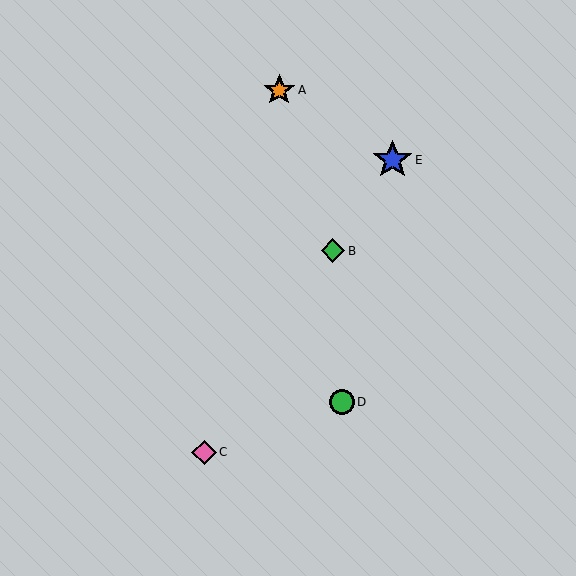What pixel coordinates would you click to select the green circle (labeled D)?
Click at (342, 402) to select the green circle D.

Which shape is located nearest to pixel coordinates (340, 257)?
The green diamond (labeled B) at (333, 251) is nearest to that location.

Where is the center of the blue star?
The center of the blue star is at (393, 160).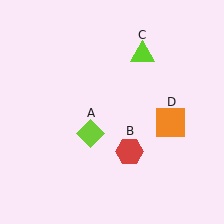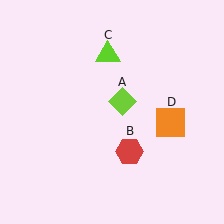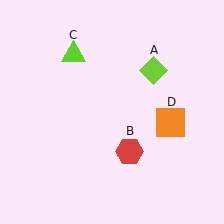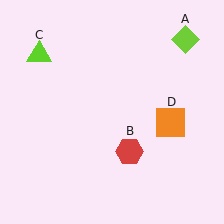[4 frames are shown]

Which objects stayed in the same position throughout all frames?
Red hexagon (object B) and orange square (object D) remained stationary.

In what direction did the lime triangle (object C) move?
The lime triangle (object C) moved left.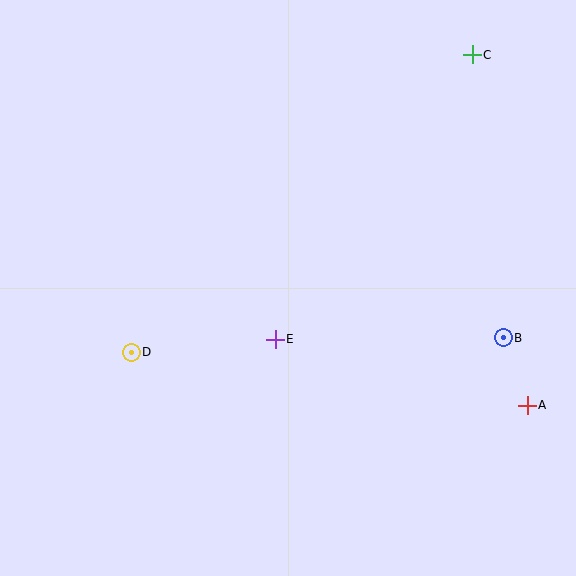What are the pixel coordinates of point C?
Point C is at (472, 55).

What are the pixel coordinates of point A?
Point A is at (527, 405).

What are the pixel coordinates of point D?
Point D is at (131, 352).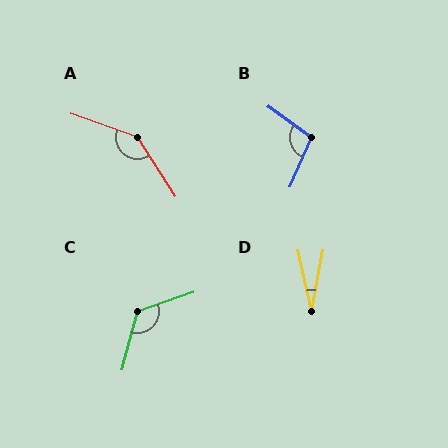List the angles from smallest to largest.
D (23°), B (103°), C (124°), A (142°).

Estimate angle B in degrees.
Approximately 103 degrees.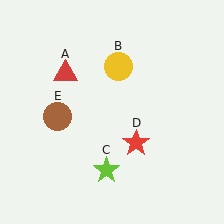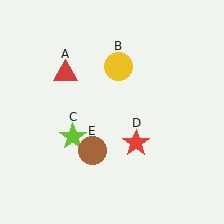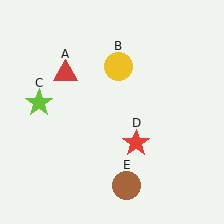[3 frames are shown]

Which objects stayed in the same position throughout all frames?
Red triangle (object A) and yellow circle (object B) and red star (object D) remained stationary.